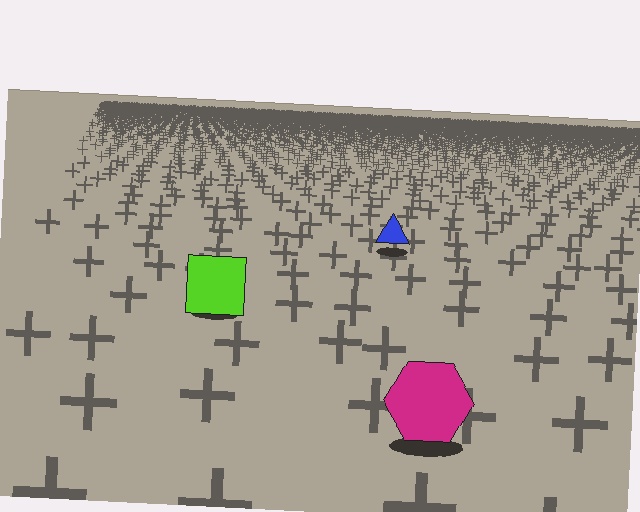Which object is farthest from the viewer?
The blue triangle is farthest from the viewer. It appears smaller and the ground texture around it is denser.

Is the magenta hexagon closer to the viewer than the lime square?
Yes. The magenta hexagon is closer — you can tell from the texture gradient: the ground texture is coarser near it.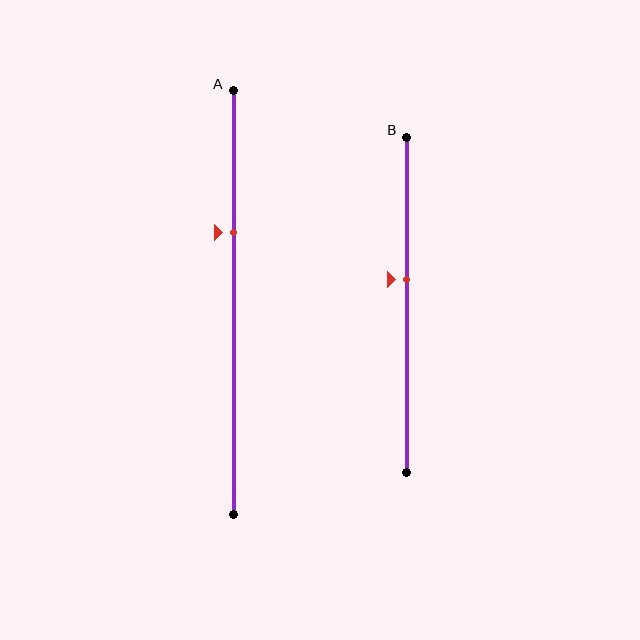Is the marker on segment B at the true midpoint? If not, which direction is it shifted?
No, the marker on segment B is shifted upward by about 8% of the segment length.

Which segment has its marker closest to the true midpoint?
Segment B has its marker closest to the true midpoint.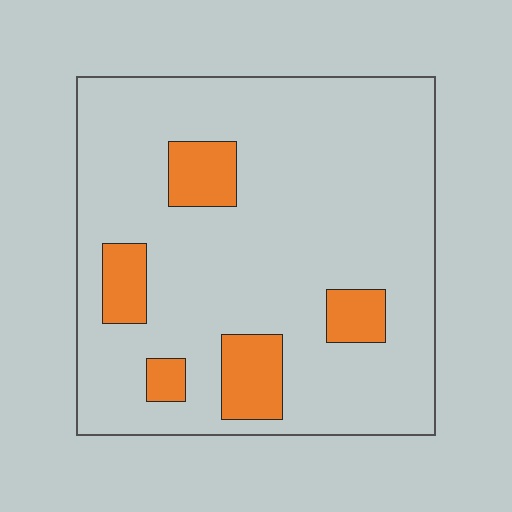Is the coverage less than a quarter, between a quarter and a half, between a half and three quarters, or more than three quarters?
Less than a quarter.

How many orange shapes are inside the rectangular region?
5.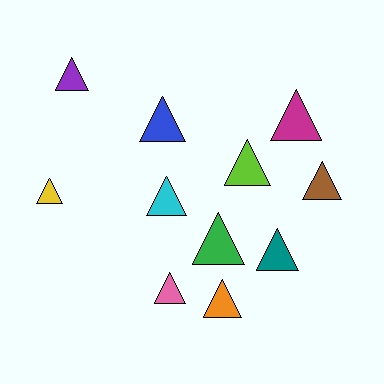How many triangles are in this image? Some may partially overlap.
There are 11 triangles.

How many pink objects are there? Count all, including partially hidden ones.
There is 1 pink object.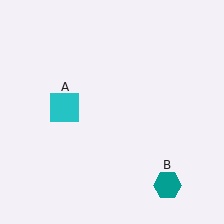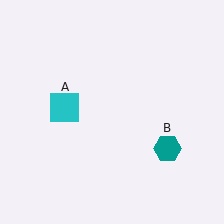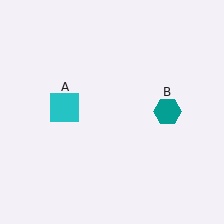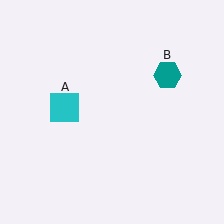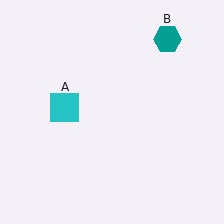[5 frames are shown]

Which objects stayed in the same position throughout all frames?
Cyan square (object A) remained stationary.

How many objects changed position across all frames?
1 object changed position: teal hexagon (object B).